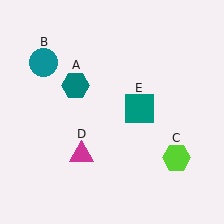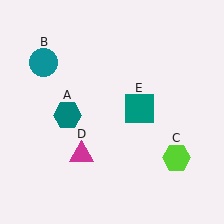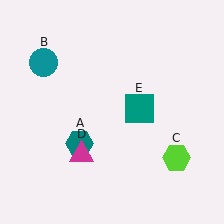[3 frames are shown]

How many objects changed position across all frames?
1 object changed position: teal hexagon (object A).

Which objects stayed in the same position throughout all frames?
Teal circle (object B) and lime hexagon (object C) and magenta triangle (object D) and teal square (object E) remained stationary.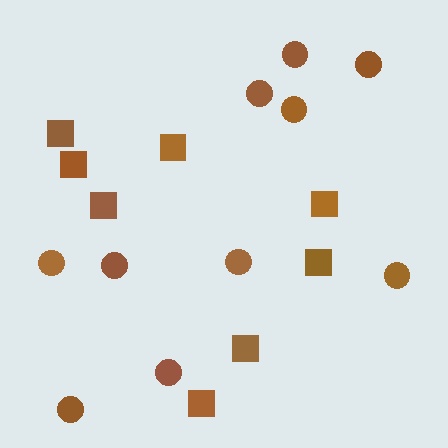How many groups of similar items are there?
There are 2 groups: one group of squares (8) and one group of circles (10).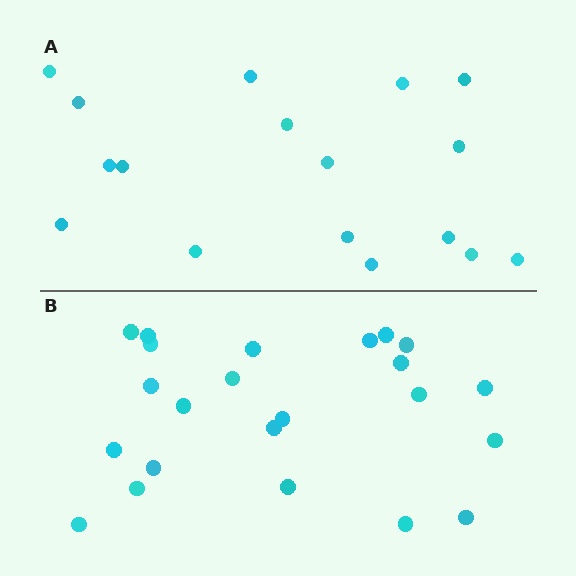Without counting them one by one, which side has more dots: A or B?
Region B (the bottom region) has more dots.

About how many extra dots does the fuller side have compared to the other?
Region B has about 6 more dots than region A.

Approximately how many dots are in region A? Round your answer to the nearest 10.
About 20 dots. (The exact count is 17, which rounds to 20.)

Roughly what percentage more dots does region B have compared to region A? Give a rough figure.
About 35% more.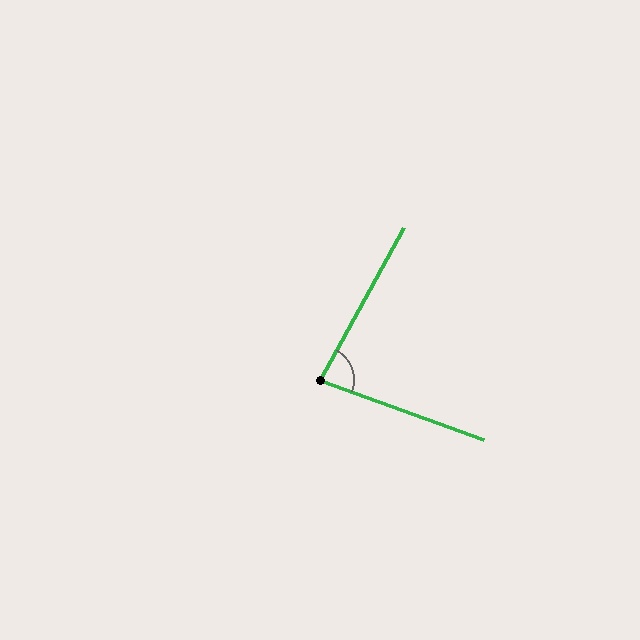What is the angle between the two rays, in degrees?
Approximately 81 degrees.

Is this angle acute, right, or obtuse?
It is acute.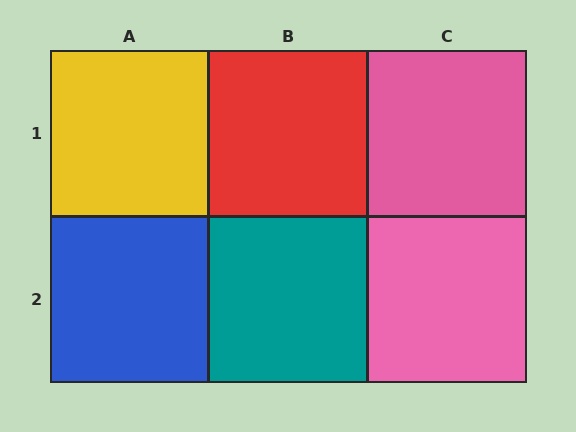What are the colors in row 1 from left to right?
Yellow, red, pink.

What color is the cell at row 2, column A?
Blue.